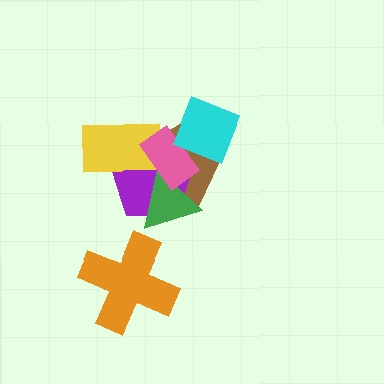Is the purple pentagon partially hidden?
Yes, it is partially covered by another shape.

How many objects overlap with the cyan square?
2 objects overlap with the cyan square.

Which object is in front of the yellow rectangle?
The pink rectangle is in front of the yellow rectangle.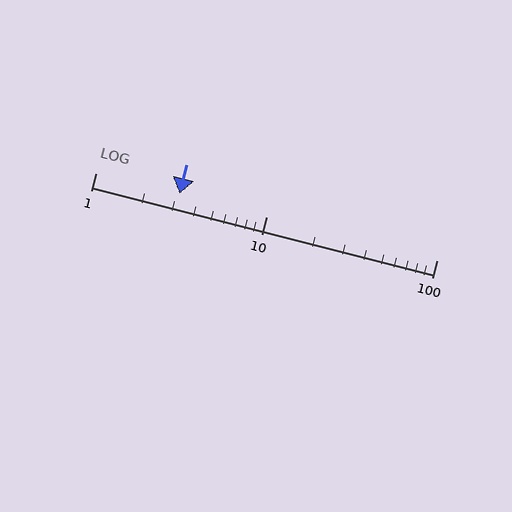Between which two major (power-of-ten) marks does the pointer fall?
The pointer is between 1 and 10.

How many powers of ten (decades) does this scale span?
The scale spans 2 decades, from 1 to 100.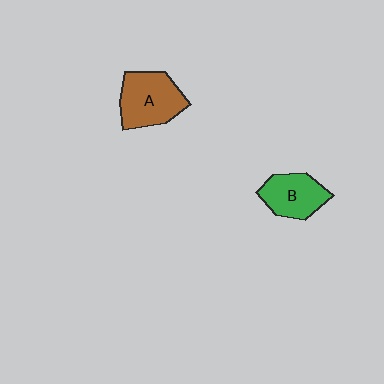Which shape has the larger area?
Shape A (brown).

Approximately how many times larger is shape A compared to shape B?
Approximately 1.3 times.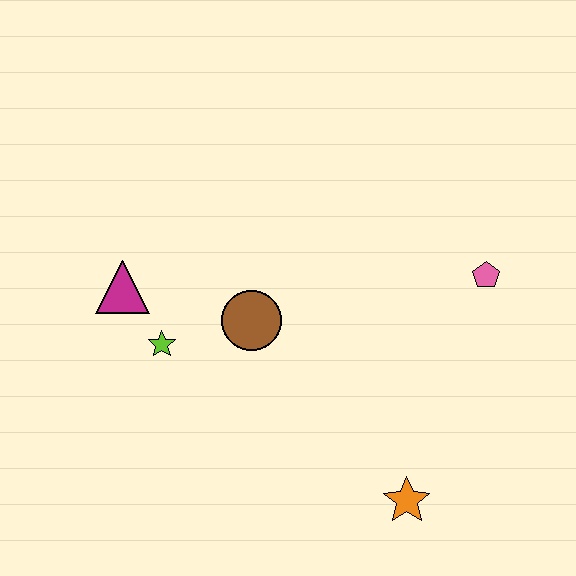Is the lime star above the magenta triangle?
No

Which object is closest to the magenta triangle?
The lime star is closest to the magenta triangle.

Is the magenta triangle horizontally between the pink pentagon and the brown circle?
No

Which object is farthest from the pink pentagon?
The magenta triangle is farthest from the pink pentagon.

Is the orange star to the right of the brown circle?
Yes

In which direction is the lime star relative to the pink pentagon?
The lime star is to the left of the pink pentagon.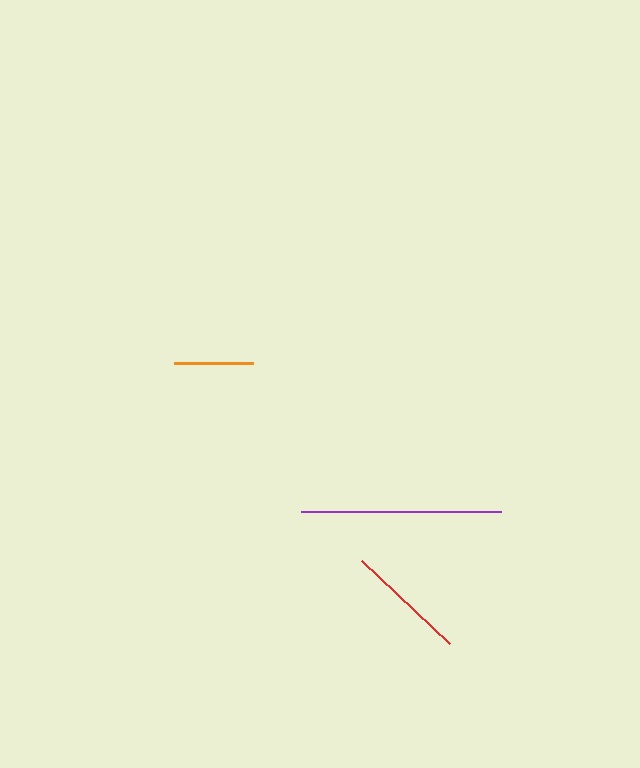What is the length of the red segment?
The red segment is approximately 121 pixels long.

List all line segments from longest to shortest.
From longest to shortest: purple, red, orange.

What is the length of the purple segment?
The purple segment is approximately 200 pixels long.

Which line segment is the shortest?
The orange line is the shortest at approximately 79 pixels.